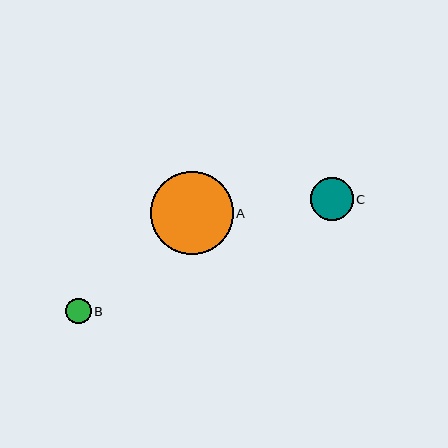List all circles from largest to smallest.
From largest to smallest: A, C, B.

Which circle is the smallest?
Circle B is the smallest with a size of approximately 26 pixels.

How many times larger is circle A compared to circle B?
Circle A is approximately 3.2 times the size of circle B.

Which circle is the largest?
Circle A is the largest with a size of approximately 82 pixels.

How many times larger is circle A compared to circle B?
Circle A is approximately 3.2 times the size of circle B.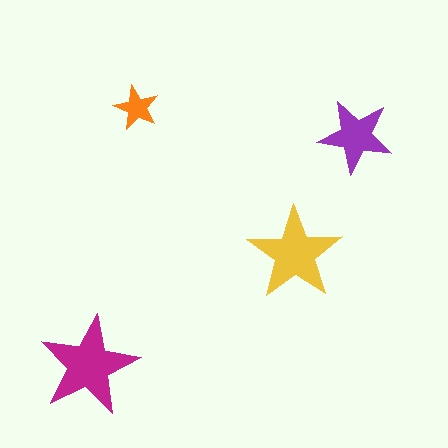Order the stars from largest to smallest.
the magenta one, the yellow one, the purple one, the orange one.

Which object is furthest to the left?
The magenta star is leftmost.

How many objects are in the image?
There are 4 objects in the image.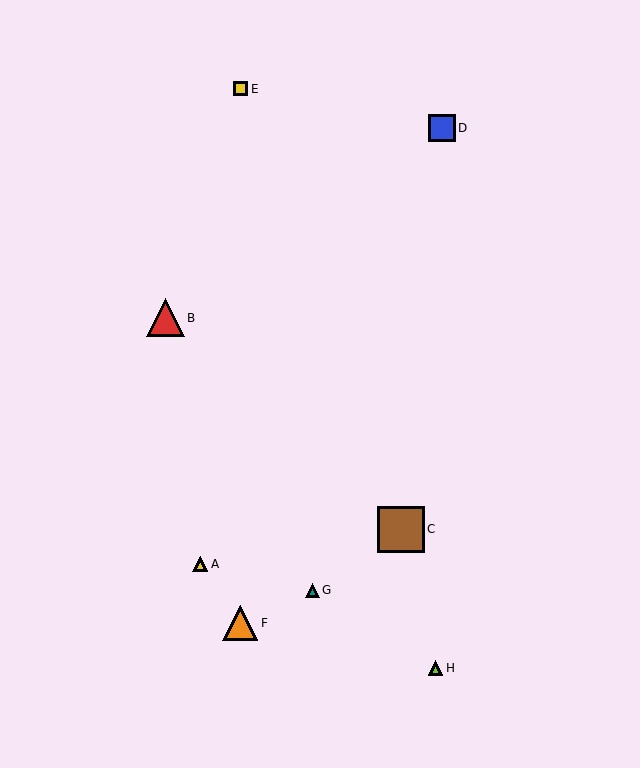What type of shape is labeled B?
Shape B is a red triangle.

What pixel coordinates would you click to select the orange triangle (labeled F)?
Click at (240, 623) to select the orange triangle F.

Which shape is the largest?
The brown square (labeled C) is the largest.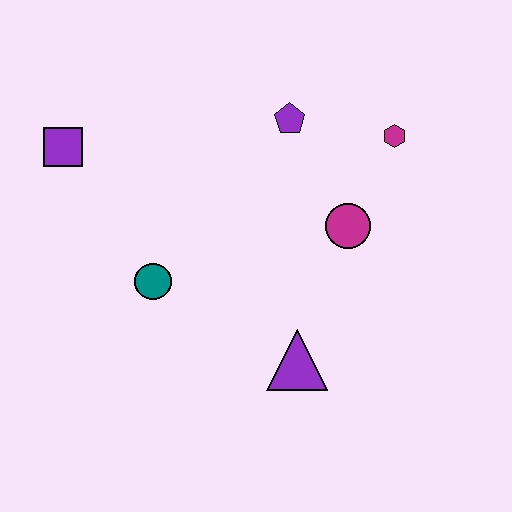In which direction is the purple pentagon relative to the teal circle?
The purple pentagon is above the teal circle.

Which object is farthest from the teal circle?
The magenta hexagon is farthest from the teal circle.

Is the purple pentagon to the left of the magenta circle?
Yes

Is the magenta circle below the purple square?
Yes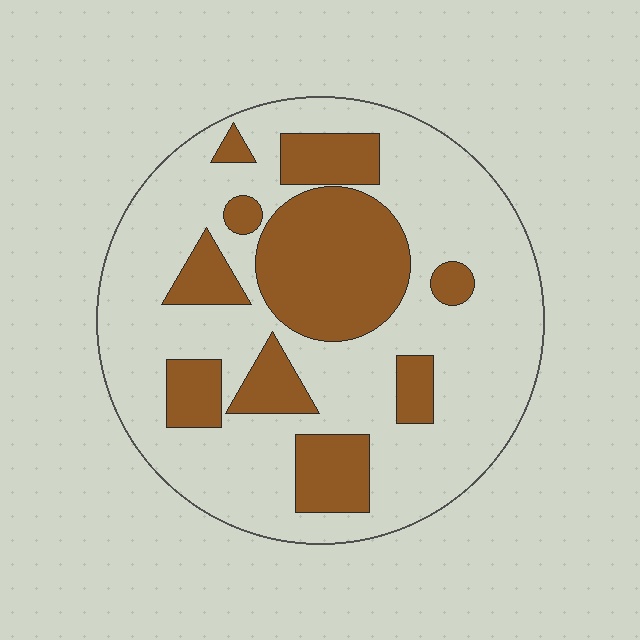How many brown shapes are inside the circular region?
10.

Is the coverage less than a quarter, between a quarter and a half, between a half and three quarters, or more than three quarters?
Between a quarter and a half.